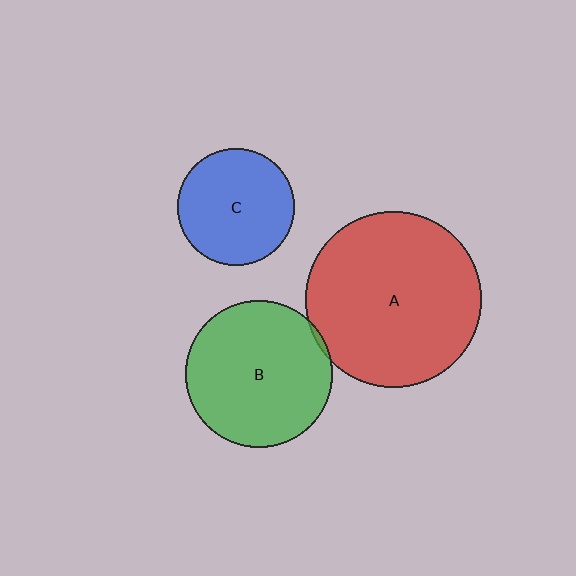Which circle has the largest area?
Circle A (red).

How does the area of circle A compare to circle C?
Approximately 2.3 times.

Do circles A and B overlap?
Yes.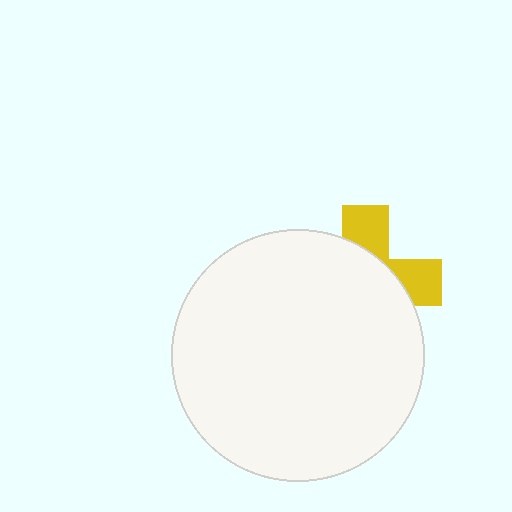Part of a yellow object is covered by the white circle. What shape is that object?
It is a cross.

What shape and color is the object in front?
The object in front is a white circle.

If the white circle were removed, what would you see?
You would see the complete yellow cross.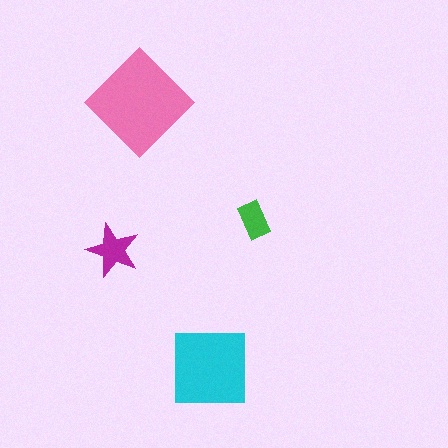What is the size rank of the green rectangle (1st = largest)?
4th.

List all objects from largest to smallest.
The pink diamond, the cyan square, the magenta star, the green rectangle.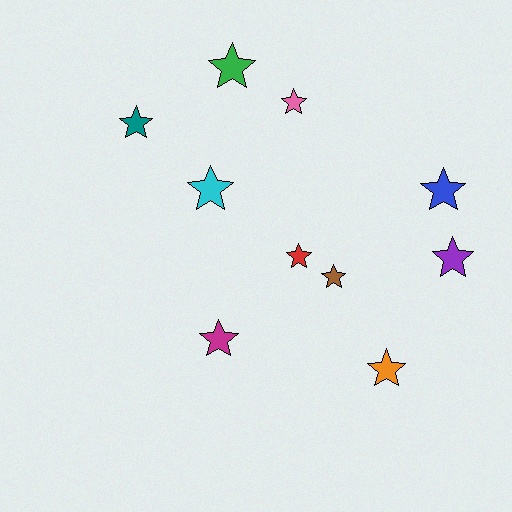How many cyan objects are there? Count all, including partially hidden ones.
There is 1 cyan object.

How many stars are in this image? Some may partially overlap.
There are 10 stars.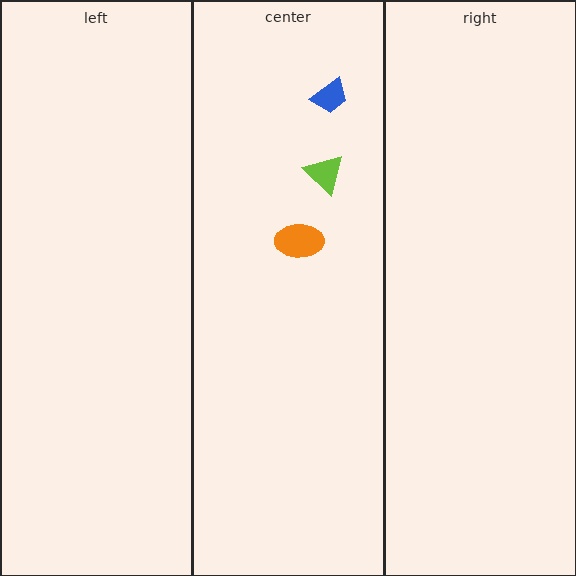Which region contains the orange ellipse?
The center region.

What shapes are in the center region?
The orange ellipse, the lime triangle, the blue trapezoid.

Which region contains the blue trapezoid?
The center region.